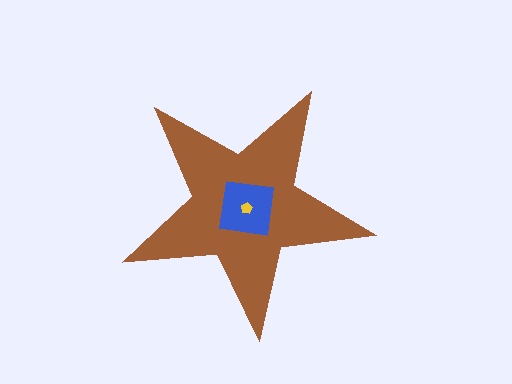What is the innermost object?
The yellow pentagon.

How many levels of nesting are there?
3.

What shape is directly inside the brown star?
The blue square.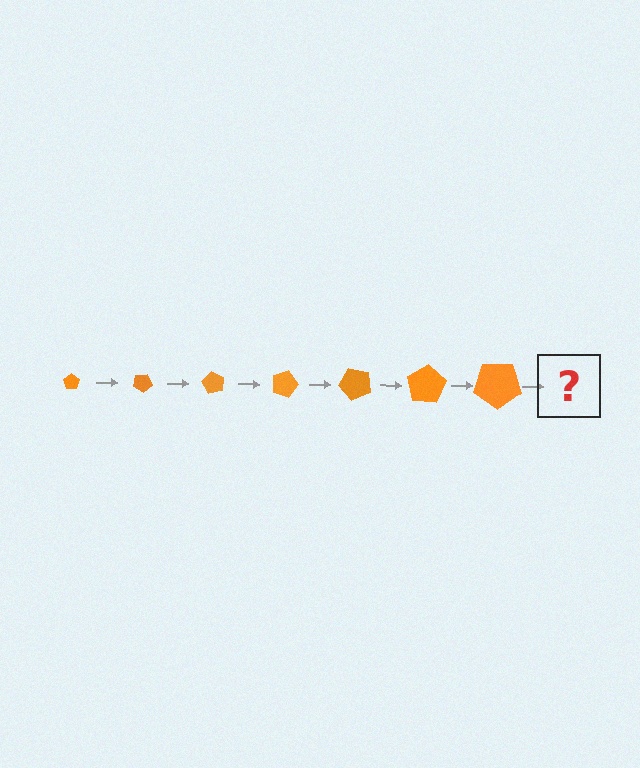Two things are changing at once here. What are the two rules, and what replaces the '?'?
The two rules are that the pentagon grows larger each step and it rotates 30 degrees each step. The '?' should be a pentagon, larger than the previous one and rotated 210 degrees from the start.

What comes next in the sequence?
The next element should be a pentagon, larger than the previous one and rotated 210 degrees from the start.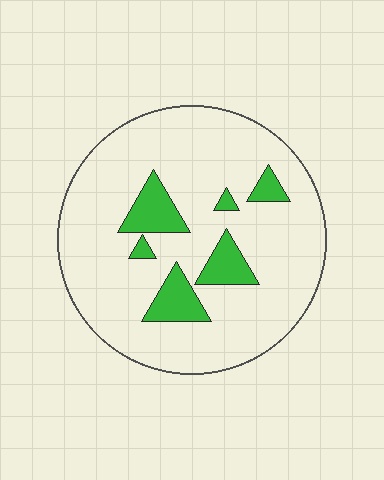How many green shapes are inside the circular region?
6.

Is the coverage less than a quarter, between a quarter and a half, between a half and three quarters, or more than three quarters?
Less than a quarter.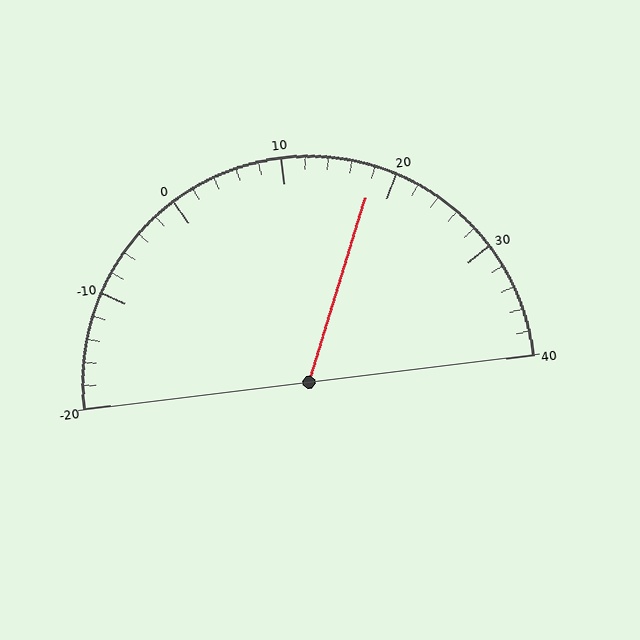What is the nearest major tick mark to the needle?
The nearest major tick mark is 20.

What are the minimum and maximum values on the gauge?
The gauge ranges from -20 to 40.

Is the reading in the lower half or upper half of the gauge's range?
The reading is in the upper half of the range (-20 to 40).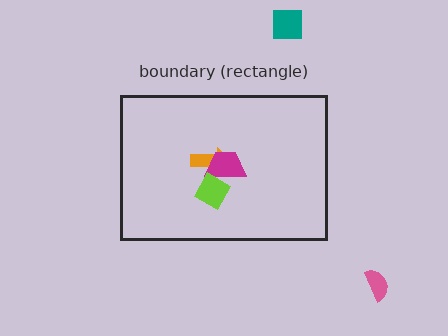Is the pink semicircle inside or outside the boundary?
Outside.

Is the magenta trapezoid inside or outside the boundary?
Inside.